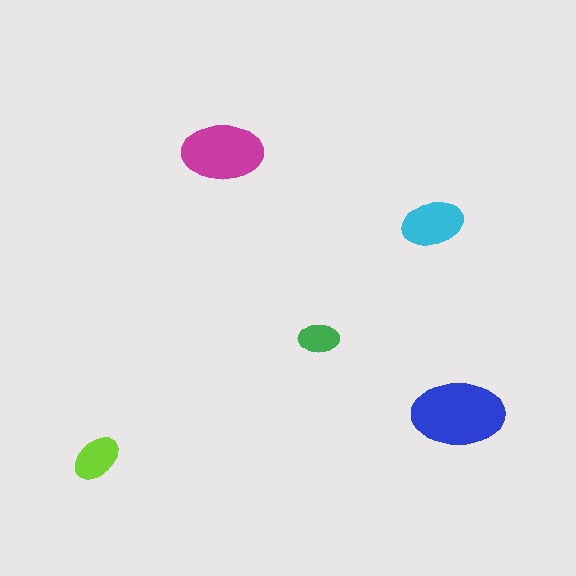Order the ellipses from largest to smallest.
the blue one, the magenta one, the cyan one, the lime one, the green one.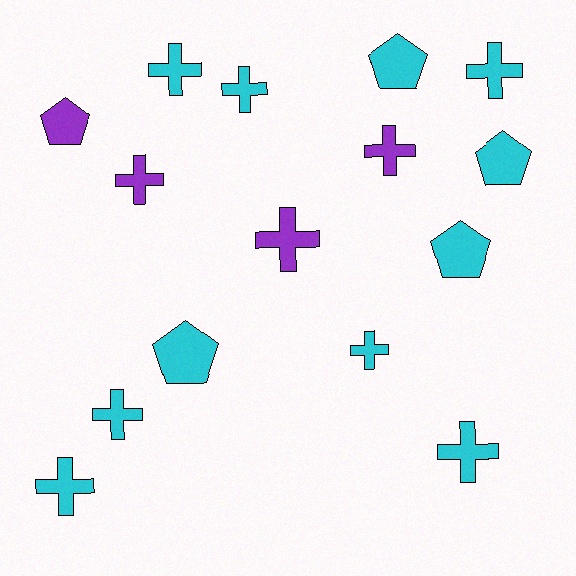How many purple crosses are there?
There are 3 purple crosses.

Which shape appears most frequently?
Cross, with 10 objects.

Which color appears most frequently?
Cyan, with 11 objects.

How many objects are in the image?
There are 15 objects.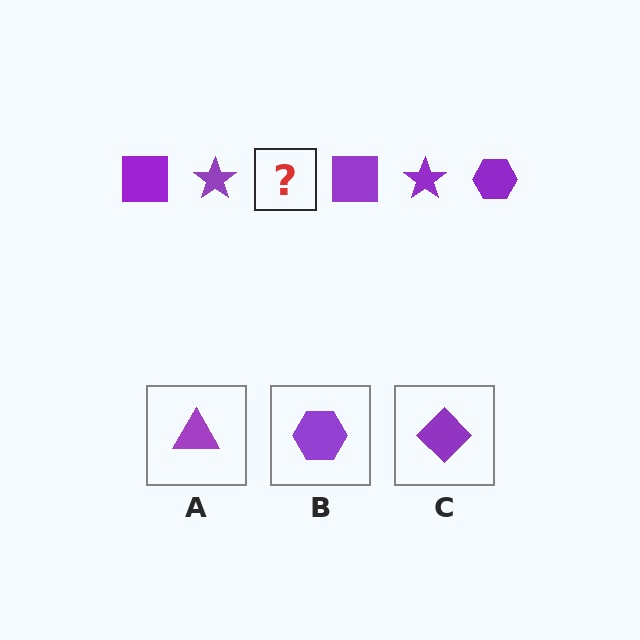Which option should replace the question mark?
Option B.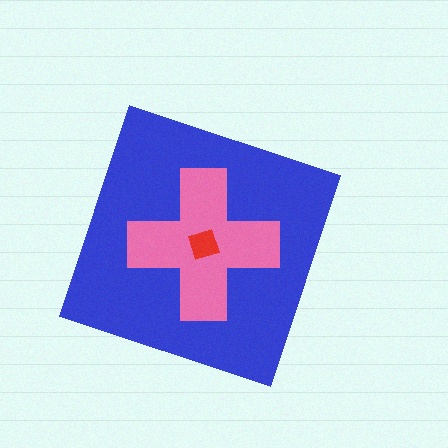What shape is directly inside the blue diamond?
The pink cross.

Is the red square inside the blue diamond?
Yes.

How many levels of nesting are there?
3.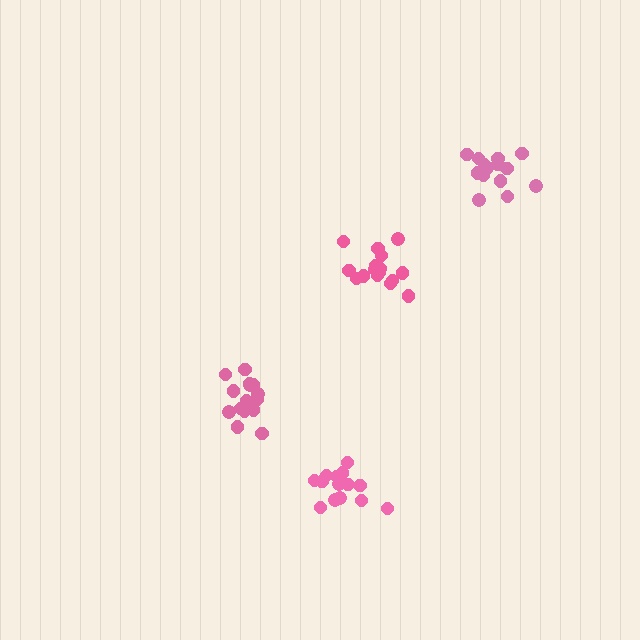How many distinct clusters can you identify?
There are 4 distinct clusters.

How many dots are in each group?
Group 1: 14 dots, Group 2: 15 dots, Group 3: 16 dots, Group 4: 14 dots (59 total).